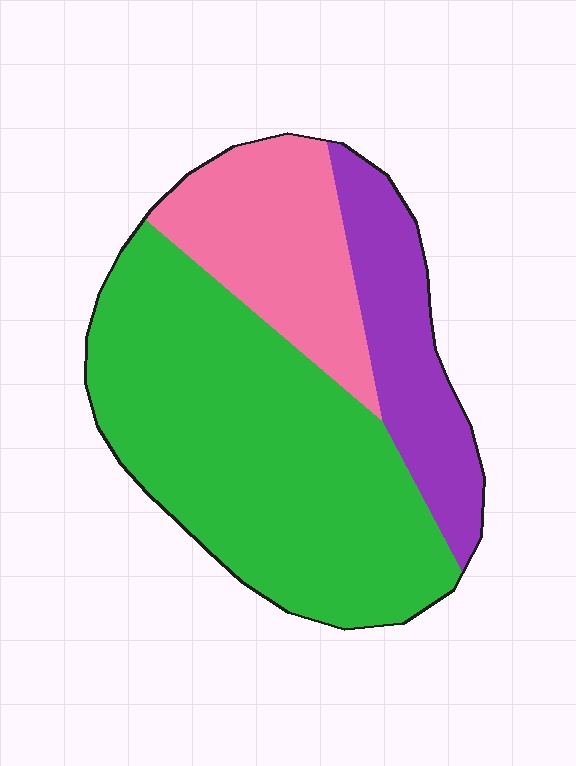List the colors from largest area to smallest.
From largest to smallest: green, pink, purple.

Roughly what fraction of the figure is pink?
Pink covers about 20% of the figure.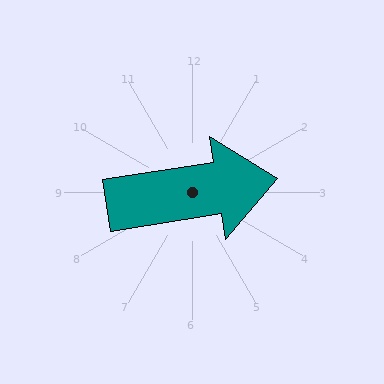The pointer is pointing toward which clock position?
Roughly 3 o'clock.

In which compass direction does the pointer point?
East.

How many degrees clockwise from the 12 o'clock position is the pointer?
Approximately 81 degrees.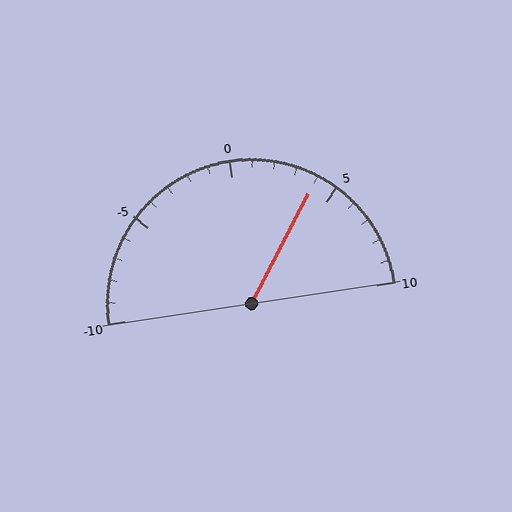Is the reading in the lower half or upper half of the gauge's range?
The reading is in the upper half of the range (-10 to 10).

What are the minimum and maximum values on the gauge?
The gauge ranges from -10 to 10.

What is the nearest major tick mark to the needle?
The nearest major tick mark is 5.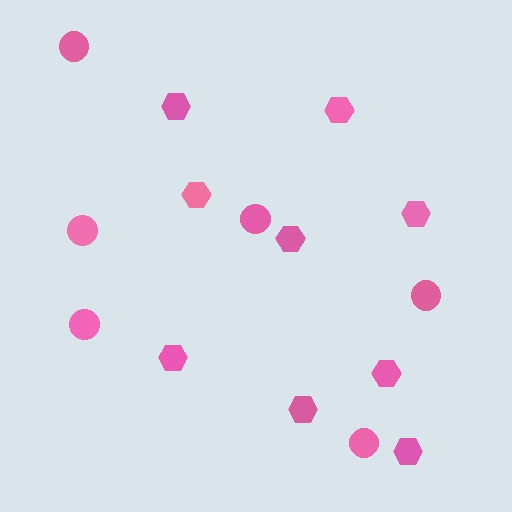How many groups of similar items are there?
There are 2 groups: one group of hexagons (9) and one group of circles (6).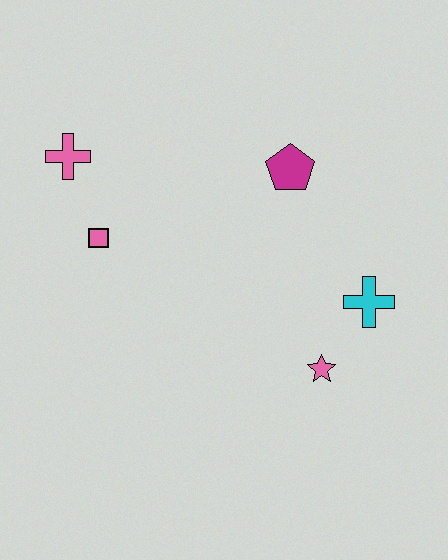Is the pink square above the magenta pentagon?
No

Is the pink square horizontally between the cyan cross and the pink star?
No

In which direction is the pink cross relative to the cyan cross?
The pink cross is to the left of the cyan cross.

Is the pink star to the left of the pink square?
No